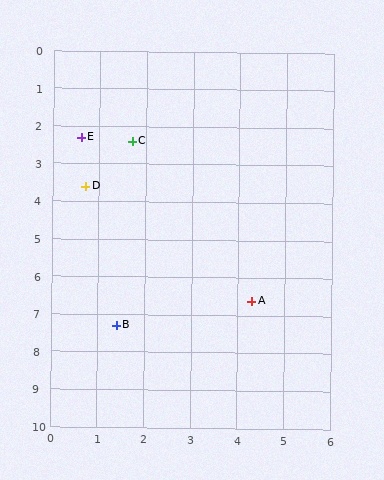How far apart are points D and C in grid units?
Points D and C are about 1.6 grid units apart.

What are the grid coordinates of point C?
Point C is at approximately (1.7, 2.4).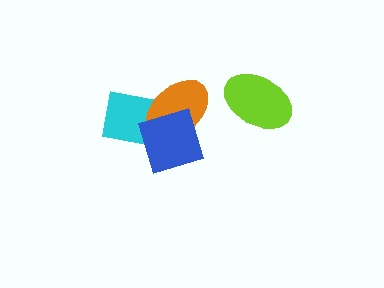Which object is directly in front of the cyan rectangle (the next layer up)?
The orange ellipse is directly in front of the cyan rectangle.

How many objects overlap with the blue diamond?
2 objects overlap with the blue diamond.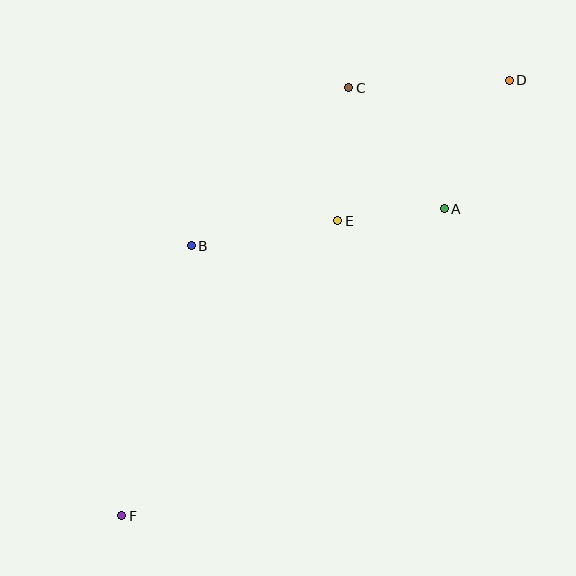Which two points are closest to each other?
Points A and E are closest to each other.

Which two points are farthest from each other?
Points D and F are farthest from each other.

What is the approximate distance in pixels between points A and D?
The distance between A and D is approximately 144 pixels.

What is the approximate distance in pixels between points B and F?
The distance between B and F is approximately 279 pixels.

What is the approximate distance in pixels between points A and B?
The distance between A and B is approximately 256 pixels.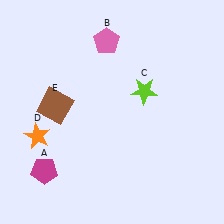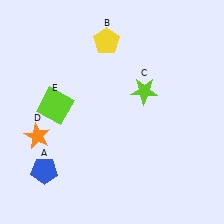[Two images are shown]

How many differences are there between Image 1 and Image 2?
There are 3 differences between the two images.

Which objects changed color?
A changed from magenta to blue. B changed from pink to yellow. E changed from brown to lime.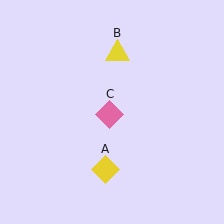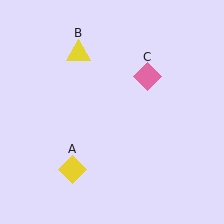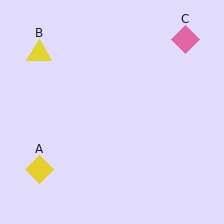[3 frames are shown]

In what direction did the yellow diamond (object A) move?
The yellow diamond (object A) moved left.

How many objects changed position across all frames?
3 objects changed position: yellow diamond (object A), yellow triangle (object B), pink diamond (object C).